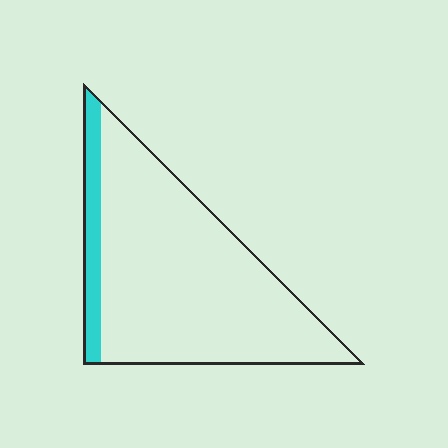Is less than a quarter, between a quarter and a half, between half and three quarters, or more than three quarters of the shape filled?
Less than a quarter.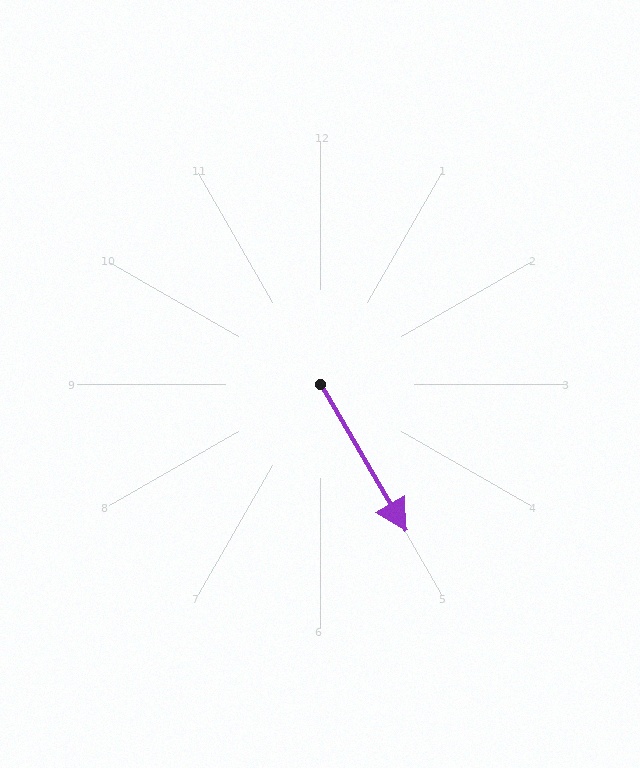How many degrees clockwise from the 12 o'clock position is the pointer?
Approximately 150 degrees.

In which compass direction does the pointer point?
Southeast.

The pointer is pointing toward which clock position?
Roughly 5 o'clock.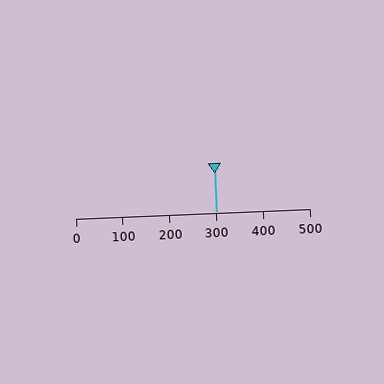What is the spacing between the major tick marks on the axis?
The major ticks are spaced 100 apart.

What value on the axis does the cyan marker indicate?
The marker indicates approximately 300.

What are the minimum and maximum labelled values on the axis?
The axis runs from 0 to 500.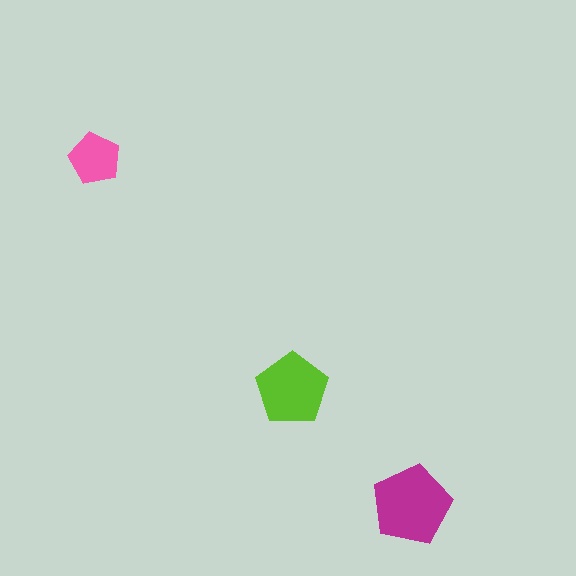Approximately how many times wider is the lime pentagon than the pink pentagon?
About 1.5 times wider.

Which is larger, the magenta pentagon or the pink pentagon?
The magenta one.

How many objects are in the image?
There are 3 objects in the image.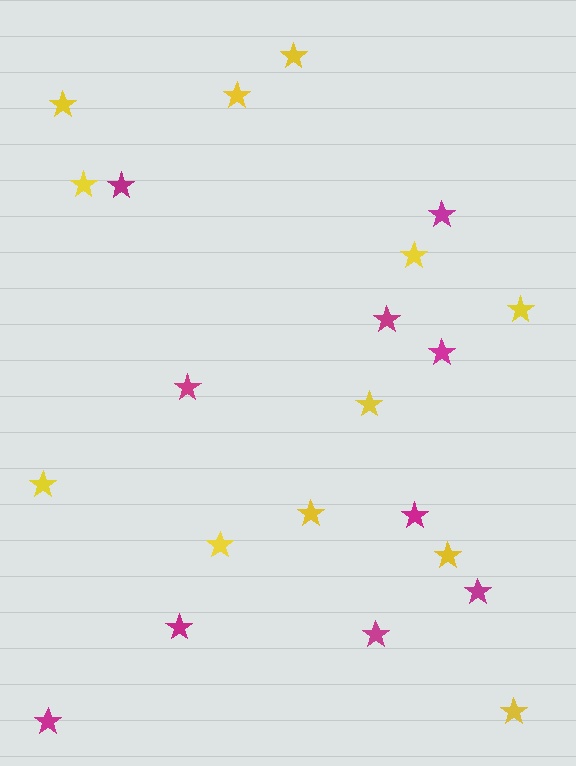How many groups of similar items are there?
There are 2 groups: one group of magenta stars (10) and one group of yellow stars (12).